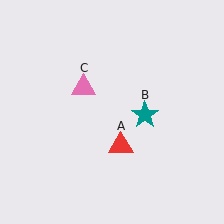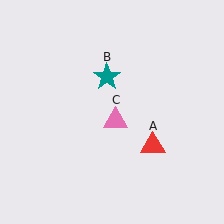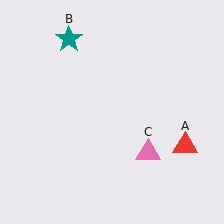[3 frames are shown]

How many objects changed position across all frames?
3 objects changed position: red triangle (object A), teal star (object B), pink triangle (object C).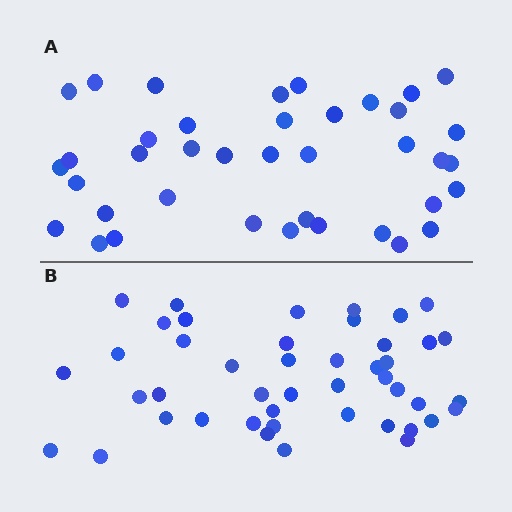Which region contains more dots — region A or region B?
Region B (the bottom region) has more dots.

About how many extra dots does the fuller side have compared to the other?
Region B has about 6 more dots than region A.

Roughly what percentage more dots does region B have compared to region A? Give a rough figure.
About 15% more.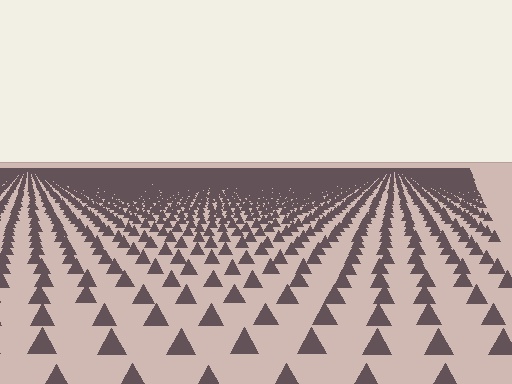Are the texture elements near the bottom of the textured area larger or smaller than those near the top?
Larger. Near the bottom, elements are closer to the viewer and appear at a bigger on-screen size.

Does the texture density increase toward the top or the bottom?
Density increases toward the top.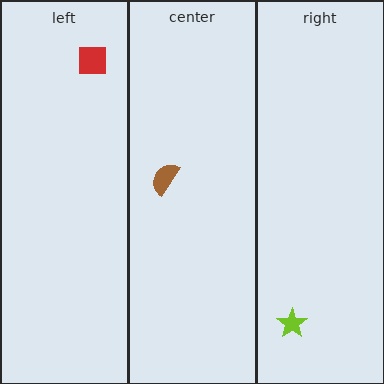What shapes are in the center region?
The brown semicircle.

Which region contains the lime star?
The right region.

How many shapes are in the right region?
1.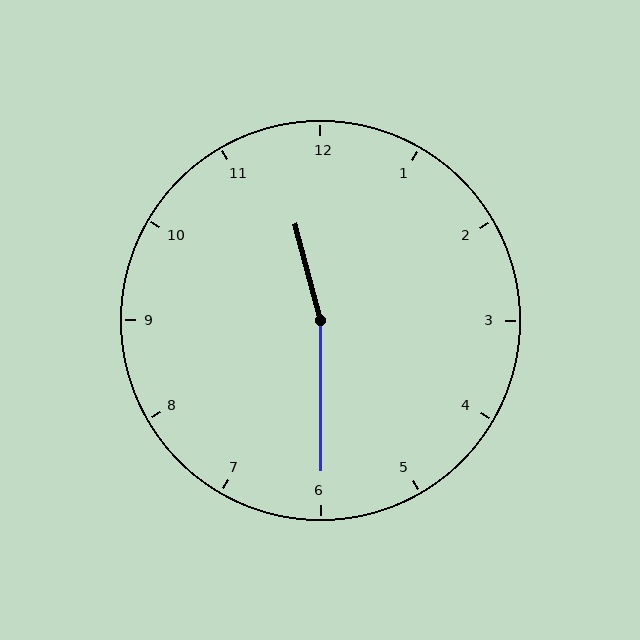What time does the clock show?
11:30.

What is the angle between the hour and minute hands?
Approximately 165 degrees.